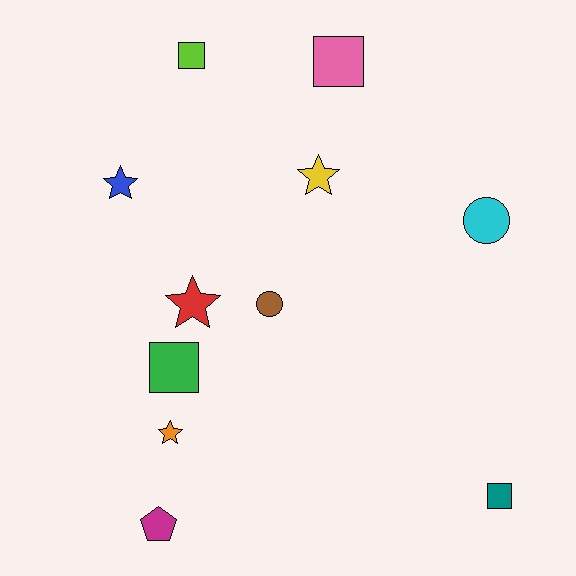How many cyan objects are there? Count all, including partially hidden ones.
There is 1 cyan object.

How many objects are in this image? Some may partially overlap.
There are 11 objects.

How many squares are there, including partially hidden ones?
There are 4 squares.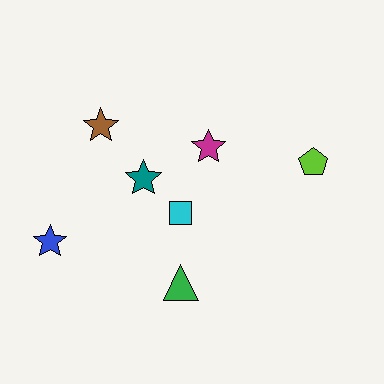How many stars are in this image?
There are 4 stars.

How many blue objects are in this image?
There is 1 blue object.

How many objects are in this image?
There are 7 objects.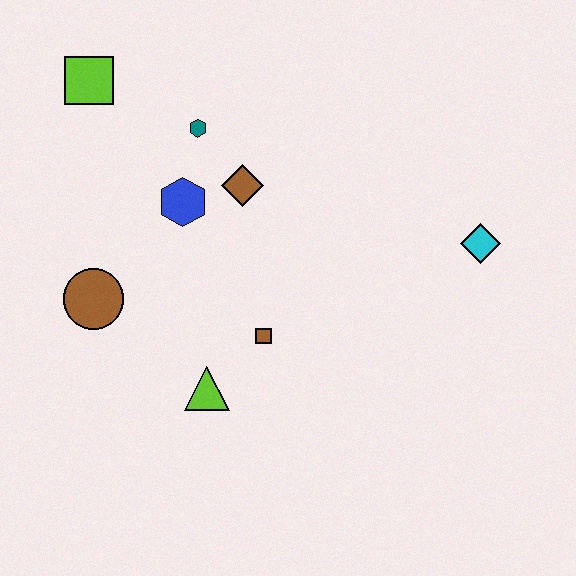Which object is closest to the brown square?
The lime triangle is closest to the brown square.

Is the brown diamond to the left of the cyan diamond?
Yes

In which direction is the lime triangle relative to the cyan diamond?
The lime triangle is to the left of the cyan diamond.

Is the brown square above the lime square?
No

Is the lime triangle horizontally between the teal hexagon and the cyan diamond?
Yes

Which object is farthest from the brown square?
The lime square is farthest from the brown square.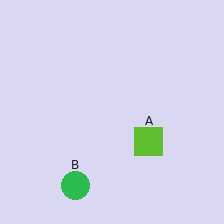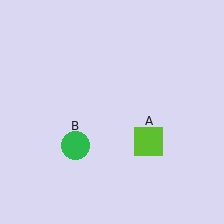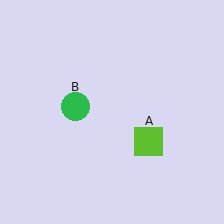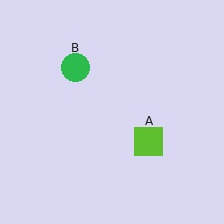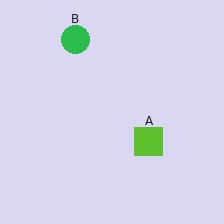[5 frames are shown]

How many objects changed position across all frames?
1 object changed position: green circle (object B).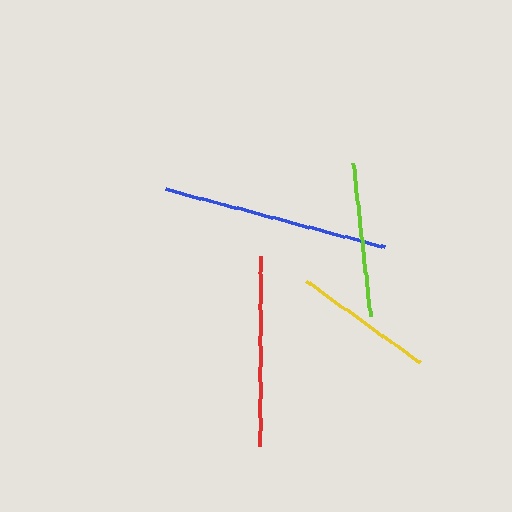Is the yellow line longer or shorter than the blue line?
The blue line is longer than the yellow line.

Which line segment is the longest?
The blue line is the longest at approximately 226 pixels.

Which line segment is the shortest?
The yellow line is the shortest at approximately 141 pixels.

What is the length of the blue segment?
The blue segment is approximately 226 pixels long.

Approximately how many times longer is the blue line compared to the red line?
The blue line is approximately 1.2 times the length of the red line.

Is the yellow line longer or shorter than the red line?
The red line is longer than the yellow line.